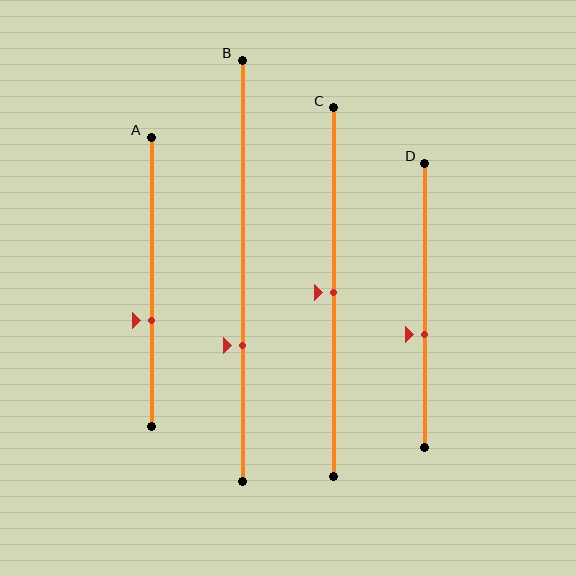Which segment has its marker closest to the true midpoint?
Segment C has its marker closest to the true midpoint.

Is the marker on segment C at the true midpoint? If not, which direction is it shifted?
Yes, the marker on segment C is at the true midpoint.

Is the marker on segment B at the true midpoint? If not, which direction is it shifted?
No, the marker on segment B is shifted downward by about 18% of the segment length.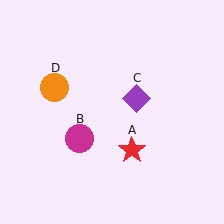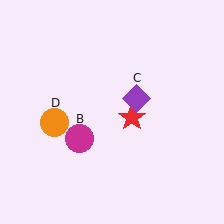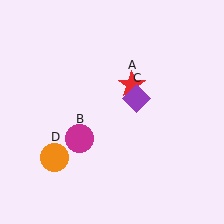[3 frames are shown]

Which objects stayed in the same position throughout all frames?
Magenta circle (object B) and purple diamond (object C) remained stationary.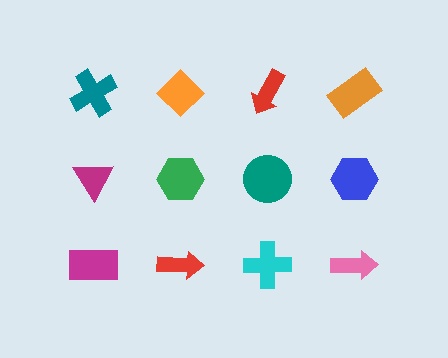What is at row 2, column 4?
A blue hexagon.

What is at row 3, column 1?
A magenta rectangle.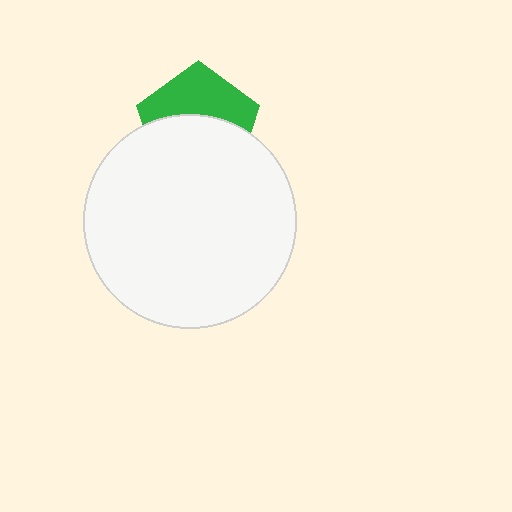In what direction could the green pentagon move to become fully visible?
The green pentagon could move up. That would shift it out from behind the white circle entirely.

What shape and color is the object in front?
The object in front is a white circle.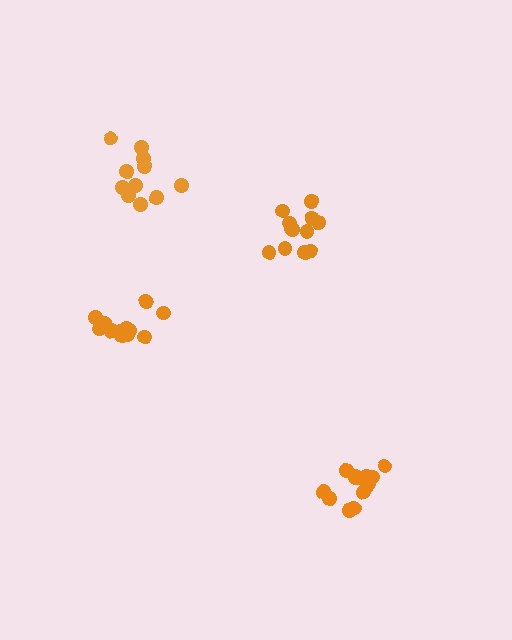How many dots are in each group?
Group 1: 12 dots, Group 2: 11 dots, Group 3: 12 dots, Group 4: 14 dots (49 total).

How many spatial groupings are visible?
There are 4 spatial groupings.